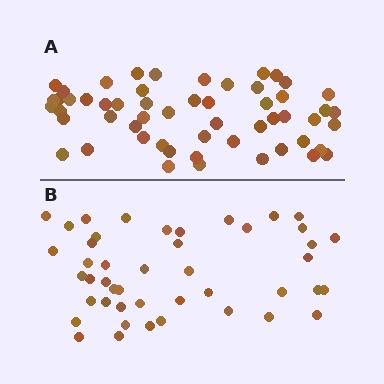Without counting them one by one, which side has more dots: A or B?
Region A (the top region) has more dots.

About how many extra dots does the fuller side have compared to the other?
Region A has roughly 10 or so more dots than region B.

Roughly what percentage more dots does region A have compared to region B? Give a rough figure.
About 20% more.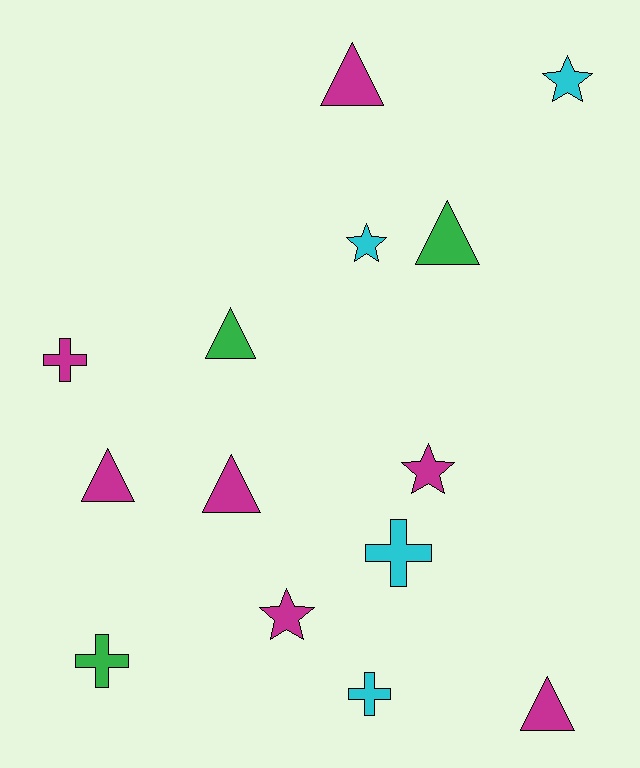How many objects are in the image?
There are 14 objects.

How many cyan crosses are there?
There are 2 cyan crosses.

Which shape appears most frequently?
Triangle, with 6 objects.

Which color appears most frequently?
Magenta, with 7 objects.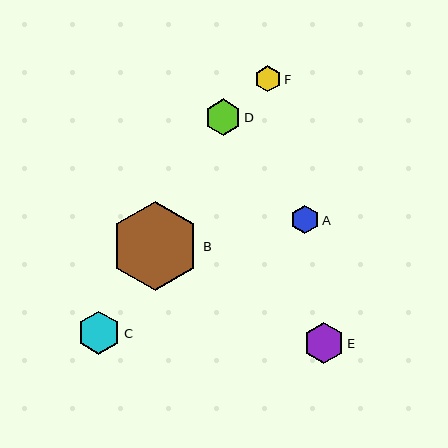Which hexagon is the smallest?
Hexagon F is the smallest with a size of approximately 26 pixels.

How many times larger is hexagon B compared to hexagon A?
Hexagon B is approximately 3.2 times the size of hexagon A.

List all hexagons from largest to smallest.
From largest to smallest: B, C, E, D, A, F.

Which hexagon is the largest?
Hexagon B is the largest with a size of approximately 89 pixels.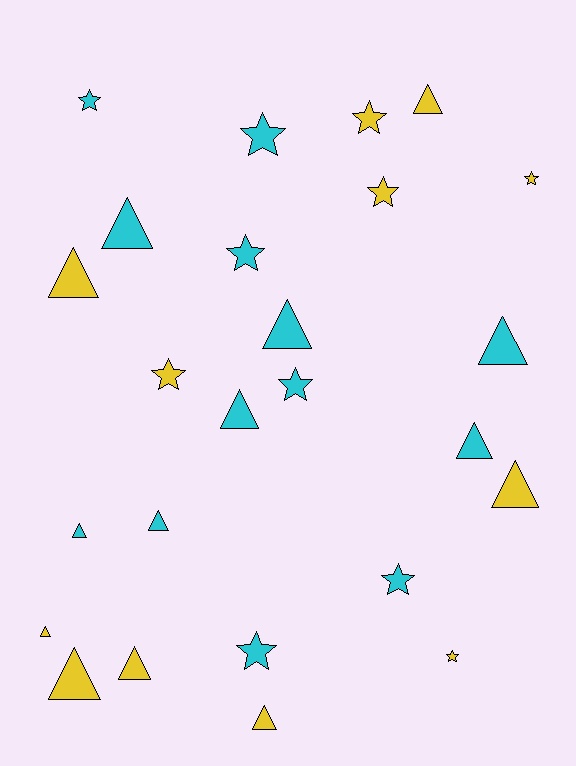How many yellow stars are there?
There are 5 yellow stars.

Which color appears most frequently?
Cyan, with 13 objects.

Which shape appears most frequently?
Triangle, with 14 objects.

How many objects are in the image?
There are 25 objects.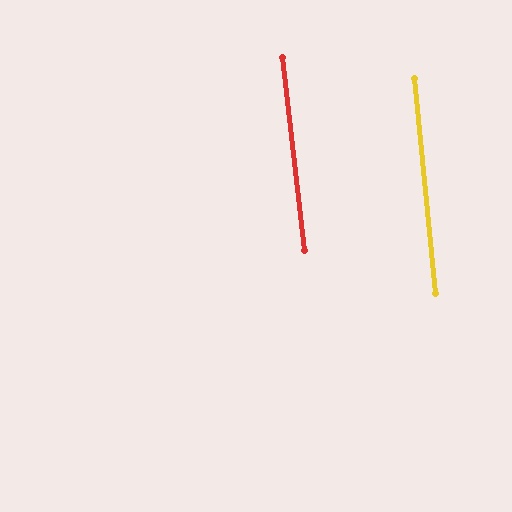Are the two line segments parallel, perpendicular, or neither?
Parallel — their directions differ by only 0.9°.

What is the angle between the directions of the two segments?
Approximately 1 degree.